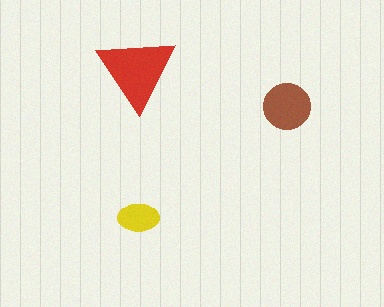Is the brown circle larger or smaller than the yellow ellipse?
Larger.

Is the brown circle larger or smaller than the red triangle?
Smaller.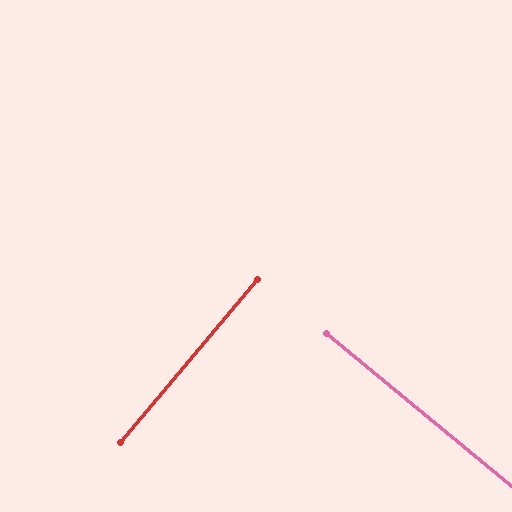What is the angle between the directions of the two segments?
Approximately 90 degrees.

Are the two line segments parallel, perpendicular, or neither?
Perpendicular — they meet at approximately 90°.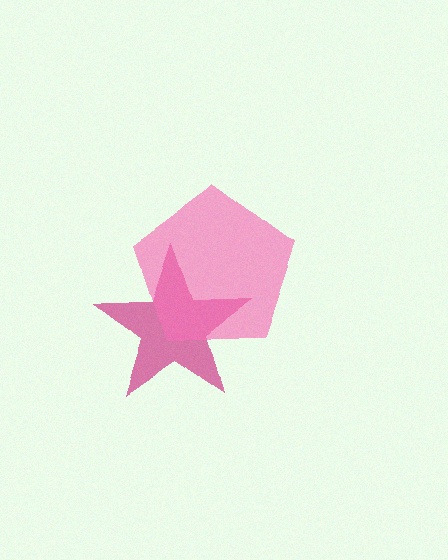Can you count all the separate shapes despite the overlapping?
Yes, there are 2 separate shapes.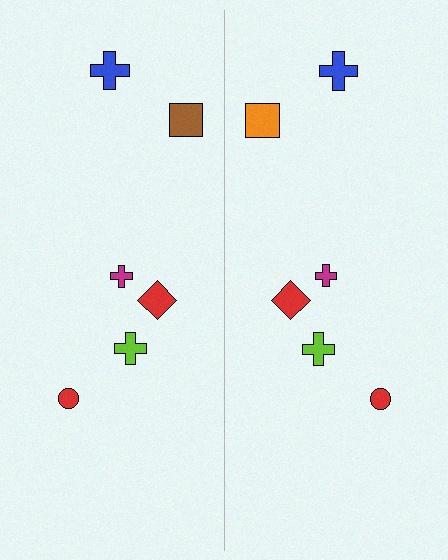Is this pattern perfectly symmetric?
No, the pattern is not perfectly symmetric. The orange square on the right side breaks the symmetry — its mirror counterpart is brown.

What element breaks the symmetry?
The orange square on the right side breaks the symmetry — its mirror counterpart is brown.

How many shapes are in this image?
There are 12 shapes in this image.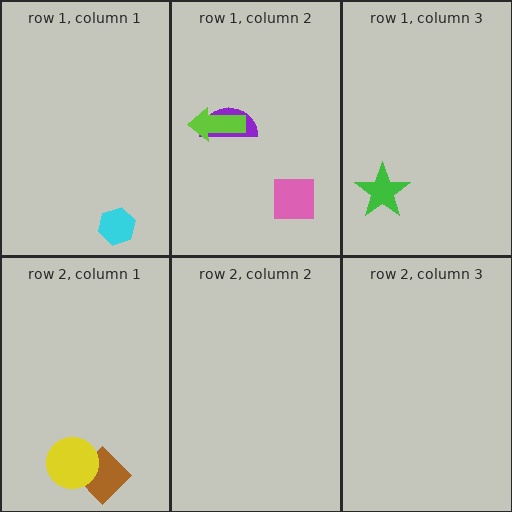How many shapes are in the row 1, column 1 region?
1.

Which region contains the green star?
The row 1, column 3 region.